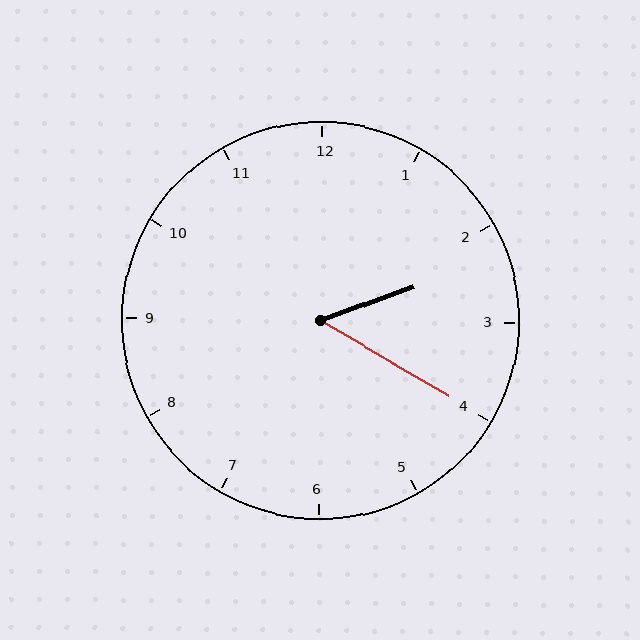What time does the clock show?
2:20.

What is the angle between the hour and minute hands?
Approximately 50 degrees.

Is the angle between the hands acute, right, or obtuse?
It is acute.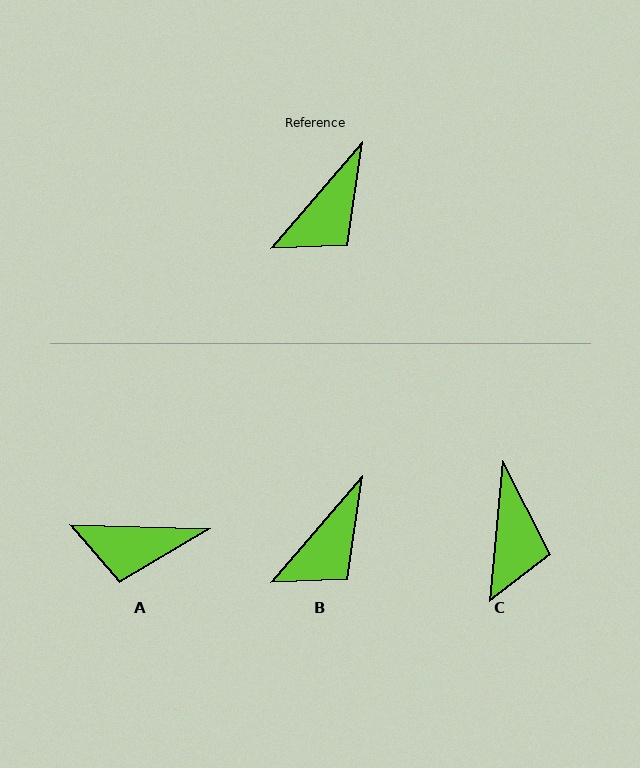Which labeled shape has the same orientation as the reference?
B.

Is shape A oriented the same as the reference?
No, it is off by about 51 degrees.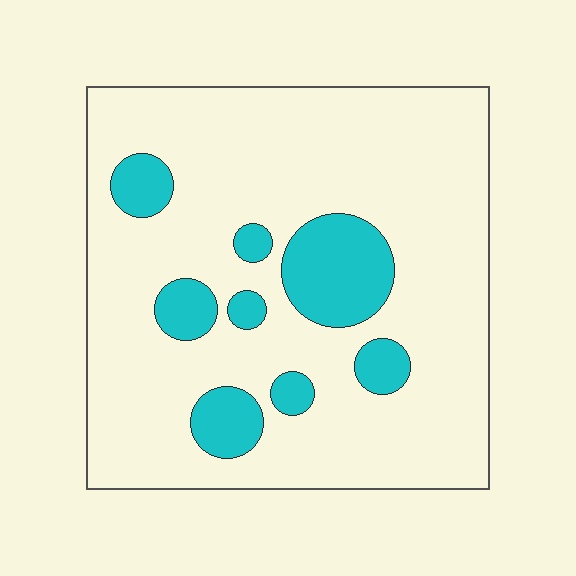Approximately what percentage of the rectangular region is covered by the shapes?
Approximately 15%.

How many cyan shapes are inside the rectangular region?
8.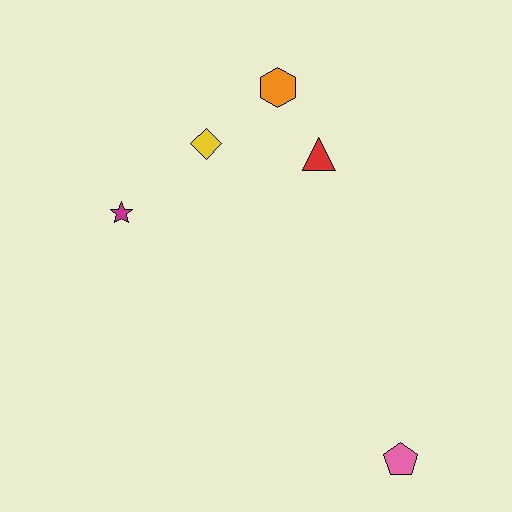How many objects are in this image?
There are 5 objects.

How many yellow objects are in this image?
There is 1 yellow object.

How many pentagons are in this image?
There is 1 pentagon.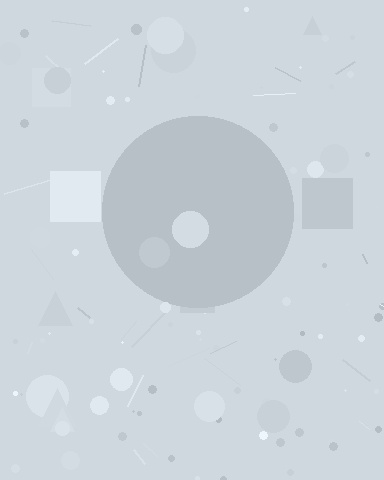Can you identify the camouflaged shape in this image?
The camouflaged shape is a circle.